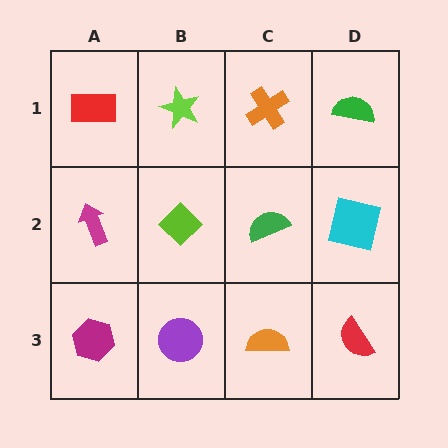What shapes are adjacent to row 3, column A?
A magenta arrow (row 2, column A), a purple circle (row 3, column B).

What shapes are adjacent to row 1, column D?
A cyan square (row 2, column D), an orange cross (row 1, column C).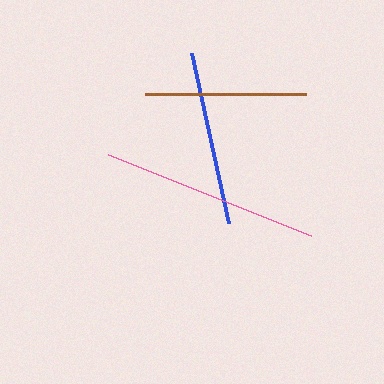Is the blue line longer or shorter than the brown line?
The blue line is longer than the brown line.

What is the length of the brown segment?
The brown segment is approximately 161 pixels long.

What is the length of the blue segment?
The blue segment is approximately 174 pixels long.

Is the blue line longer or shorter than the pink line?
The pink line is longer than the blue line.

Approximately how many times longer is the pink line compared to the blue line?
The pink line is approximately 1.3 times the length of the blue line.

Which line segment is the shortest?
The brown line is the shortest at approximately 161 pixels.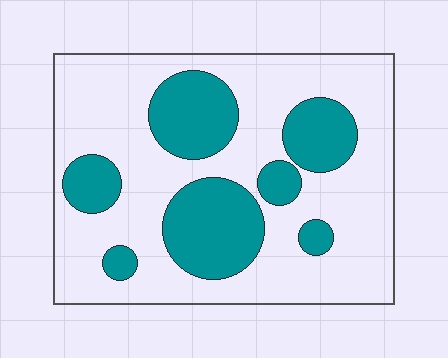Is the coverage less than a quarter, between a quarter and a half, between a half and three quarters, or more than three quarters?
Between a quarter and a half.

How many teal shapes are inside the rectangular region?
7.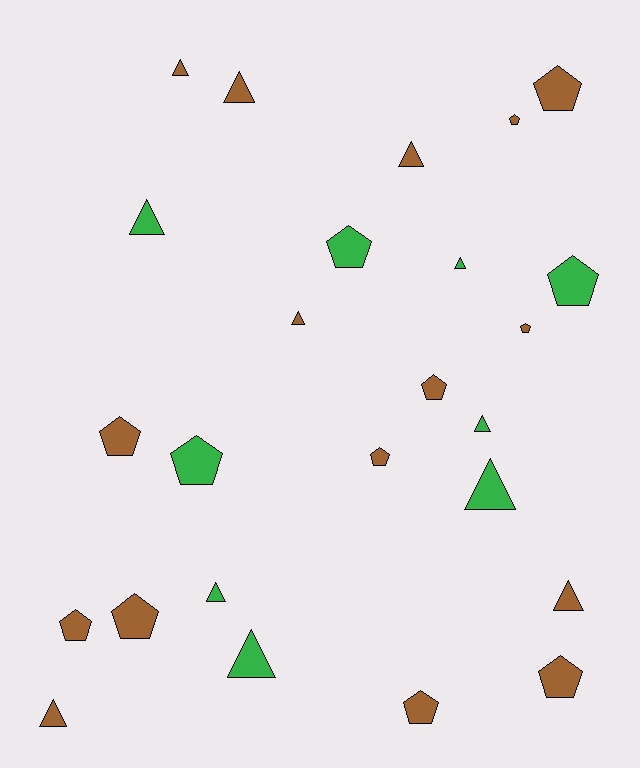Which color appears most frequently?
Brown, with 16 objects.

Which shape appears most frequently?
Pentagon, with 13 objects.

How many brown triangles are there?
There are 6 brown triangles.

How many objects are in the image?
There are 25 objects.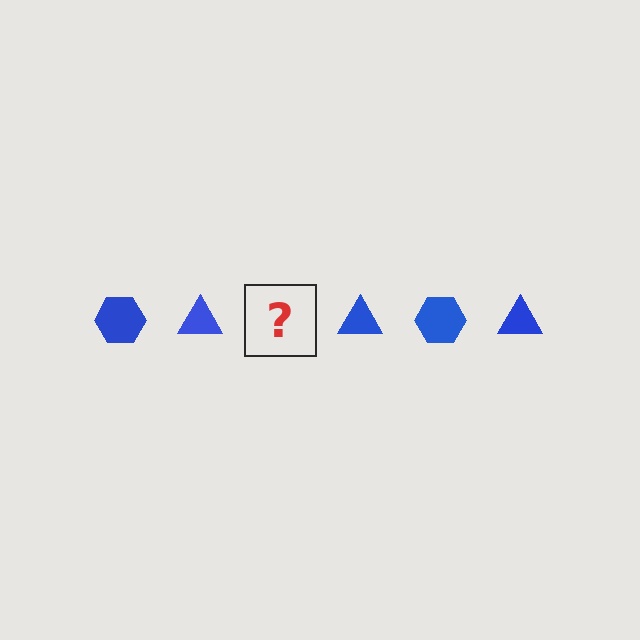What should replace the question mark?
The question mark should be replaced with a blue hexagon.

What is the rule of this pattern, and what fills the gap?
The rule is that the pattern cycles through hexagon, triangle shapes in blue. The gap should be filled with a blue hexagon.